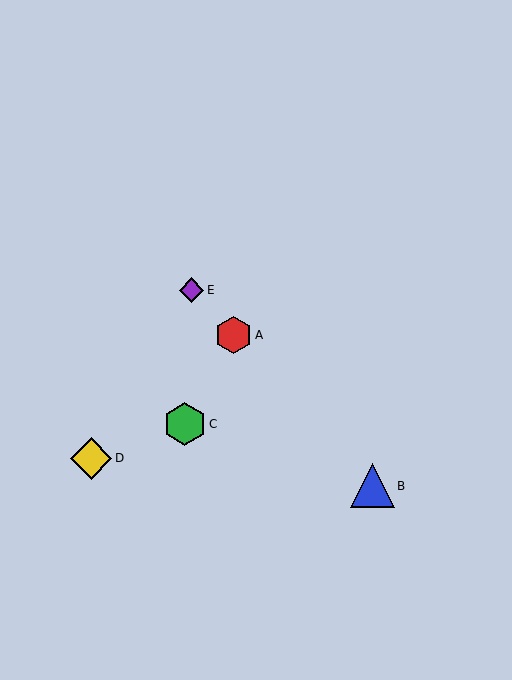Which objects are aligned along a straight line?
Objects A, B, E are aligned along a straight line.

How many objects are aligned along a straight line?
3 objects (A, B, E) are aligned along a straight line.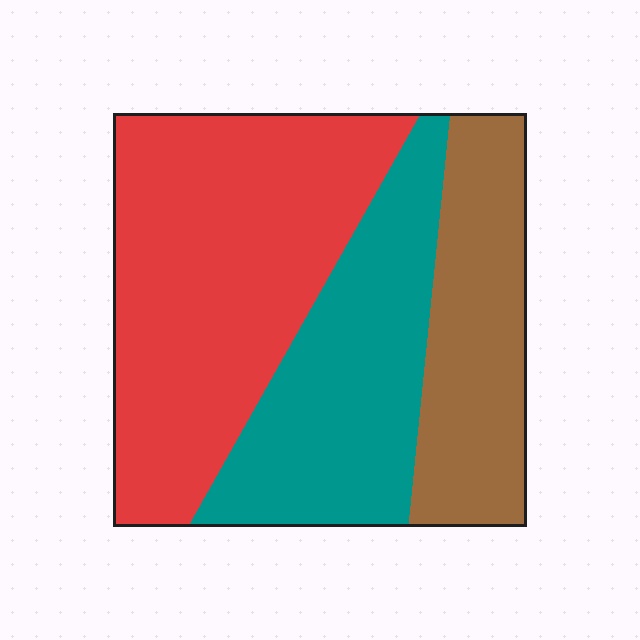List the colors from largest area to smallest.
From largest to smallest: red, teal, brown.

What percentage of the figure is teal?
Teal covers 30% of the figure.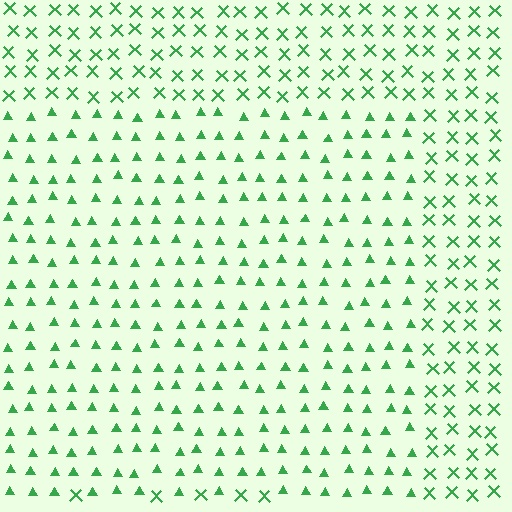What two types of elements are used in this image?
The image uses triangles inside the rectangle region and X marks outside it.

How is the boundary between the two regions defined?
The boundary is defined by a change in element shape: triangles inside vs. X marks outside. All elements share the same color and spacing.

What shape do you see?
I see a rectangle.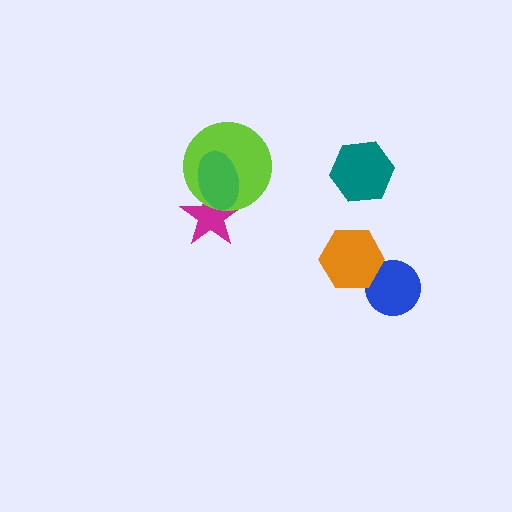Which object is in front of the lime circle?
The green ellipse is in front of the lime circle.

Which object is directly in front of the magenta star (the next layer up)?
The lime circle is directly in front of the magenta star.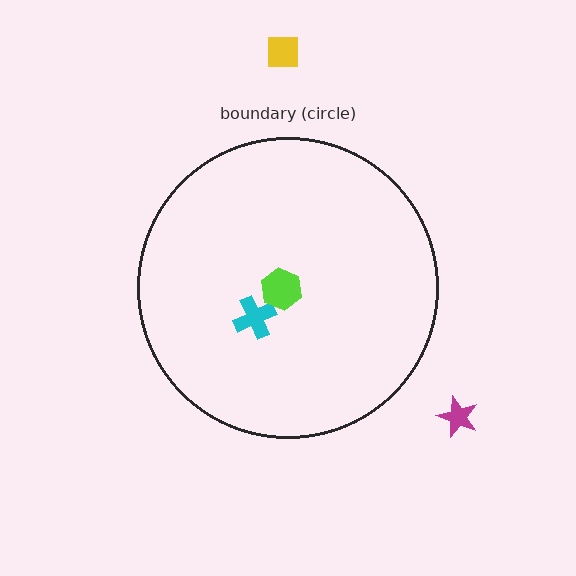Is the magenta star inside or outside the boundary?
Outside.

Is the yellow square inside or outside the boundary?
Outside.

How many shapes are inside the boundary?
2 inside, 2 outside.